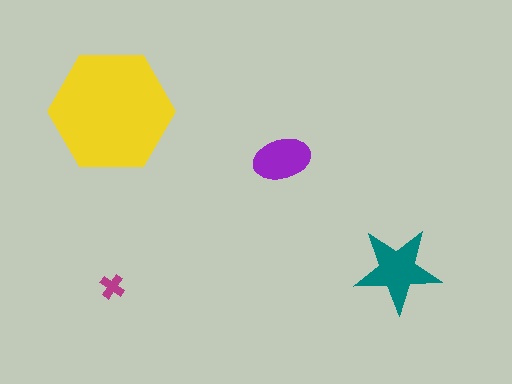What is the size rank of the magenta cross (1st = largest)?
4th.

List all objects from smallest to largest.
The magenta cross, the purple ellipse, the teal star, the yellow hexagon.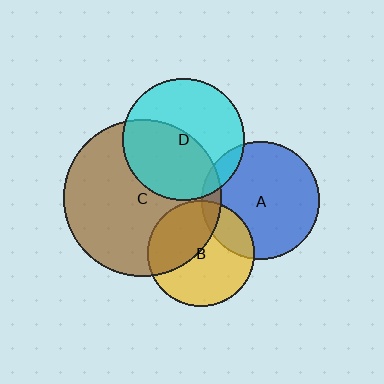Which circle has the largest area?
Circle C (brown).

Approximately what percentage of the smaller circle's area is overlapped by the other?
Approximately 40%.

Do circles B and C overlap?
Yes.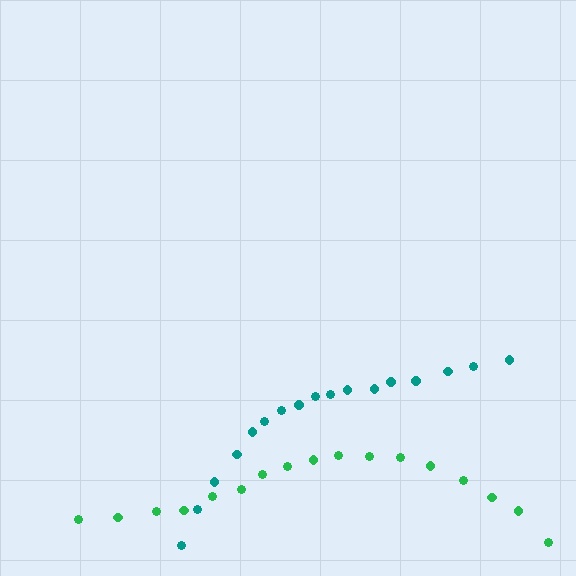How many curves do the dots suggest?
There are 2 distinct paths.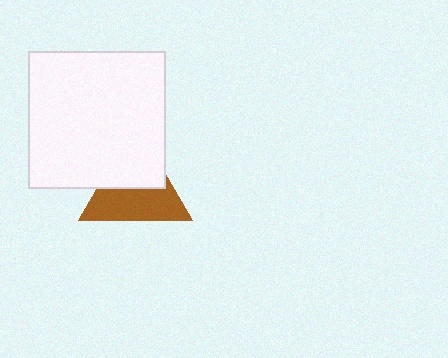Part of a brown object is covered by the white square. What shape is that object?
It is a triangle.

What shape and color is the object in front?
The object in front is a white square.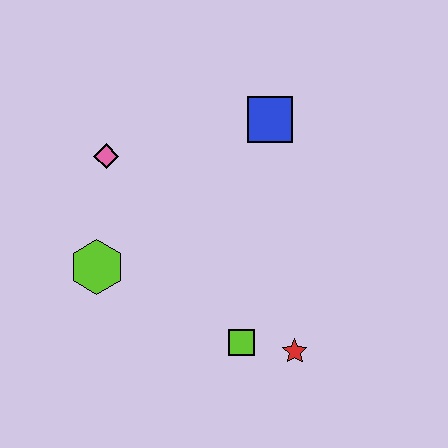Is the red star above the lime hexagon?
No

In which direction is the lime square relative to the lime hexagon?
The lime square is to the right of the lime hexagon.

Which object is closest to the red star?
The lime square is closest to the red star.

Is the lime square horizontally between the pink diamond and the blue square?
Yes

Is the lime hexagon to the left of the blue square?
Yes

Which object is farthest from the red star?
The pink diamond is farthest from the red star.